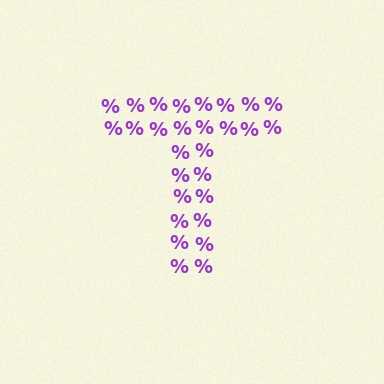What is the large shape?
The large shape is the letter T.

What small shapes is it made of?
It is made of small percent signs.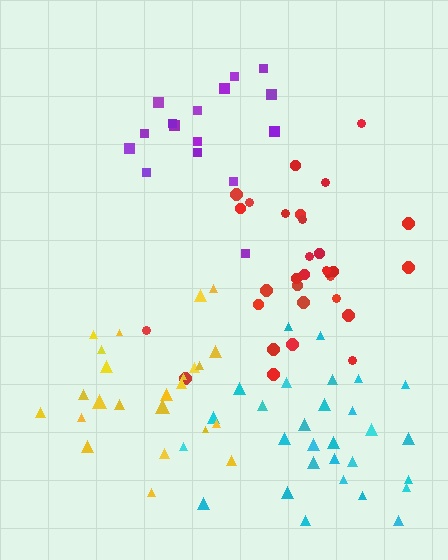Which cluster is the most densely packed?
Purple.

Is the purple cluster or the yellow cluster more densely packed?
Purple.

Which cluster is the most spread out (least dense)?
Yellow.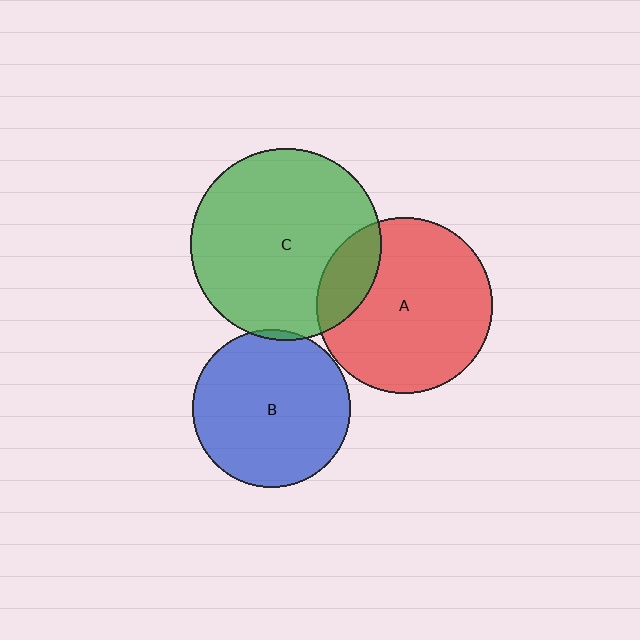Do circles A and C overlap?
Yes.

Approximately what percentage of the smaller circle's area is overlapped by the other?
Approximately 20%.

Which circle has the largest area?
Circle C (green).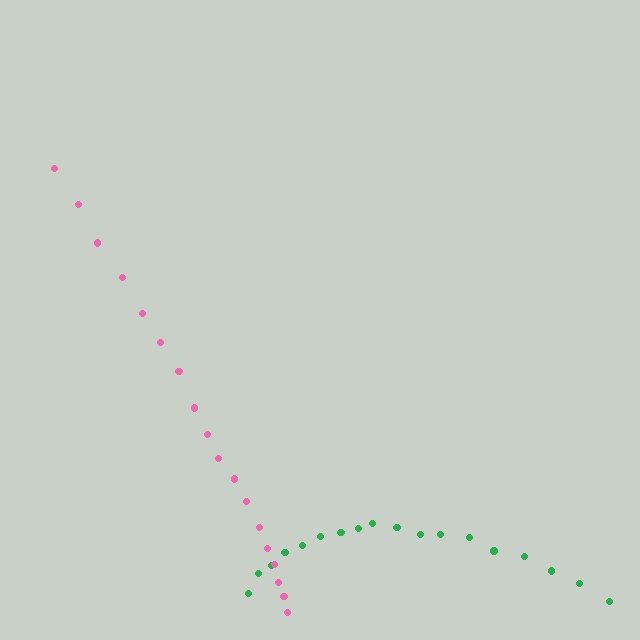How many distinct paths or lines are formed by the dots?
There are 2 distinct paths.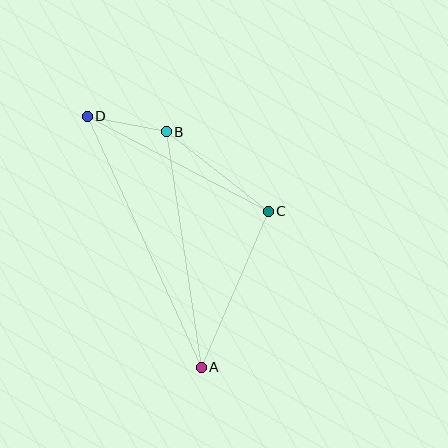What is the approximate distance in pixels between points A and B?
The distance between A and B is approximately 238 pixels.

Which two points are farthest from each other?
Points A and D are farthest from each other.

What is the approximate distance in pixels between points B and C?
The distance between B and C is approximately 129 pixels.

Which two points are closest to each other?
Points B and D are closest to each other.